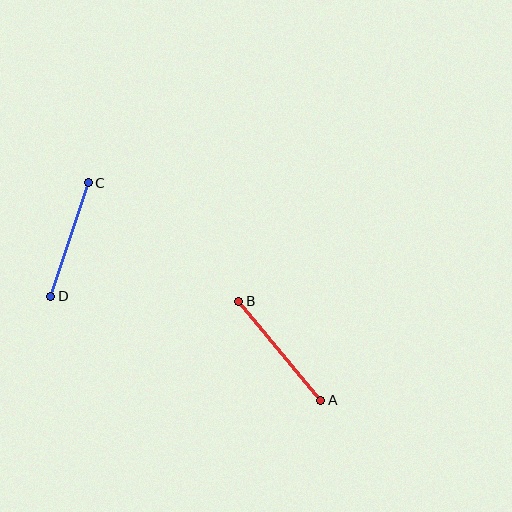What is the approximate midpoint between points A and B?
The midpoint is at approximately (280, 351) pixels.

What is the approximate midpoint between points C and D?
The midpoint is at approximately (69, 240) pixels.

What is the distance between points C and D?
The distance is approximately 120 pixels.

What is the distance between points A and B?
The distance is approximately 128 pixels.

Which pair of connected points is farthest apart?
Points A and B are farthest apart.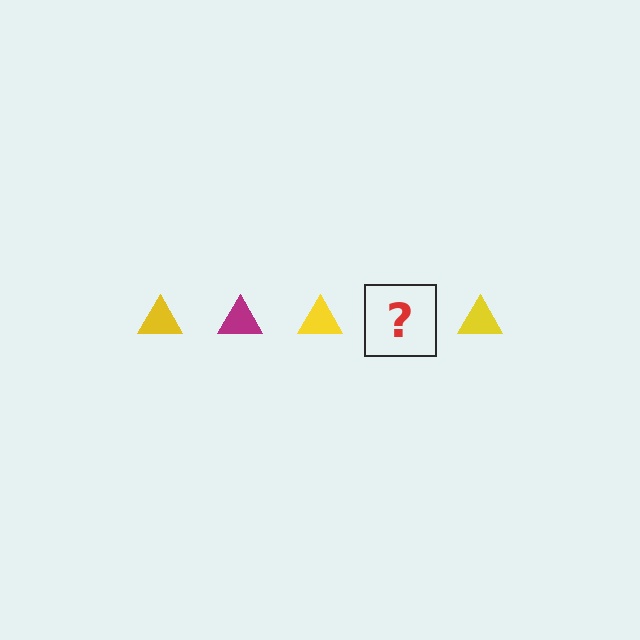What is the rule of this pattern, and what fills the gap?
The rule is that the pattern cycles through yellow, magenta triangles. The gap should be filled with a magenta triangle.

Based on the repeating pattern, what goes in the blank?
The blank should be a magenta triangle.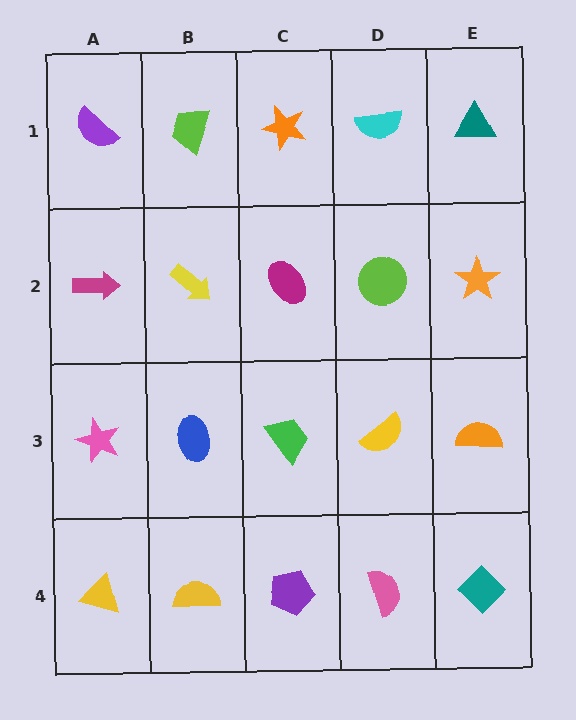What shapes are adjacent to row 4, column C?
A green trapezoid (row 3, column C), a yellow semicircle (row 4, column B), a pink semicircle (row 4, column D).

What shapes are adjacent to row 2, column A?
A purple semicircle (row 1, column A), a pink star (row 3, column A), a yellow arrow (row 2, column B).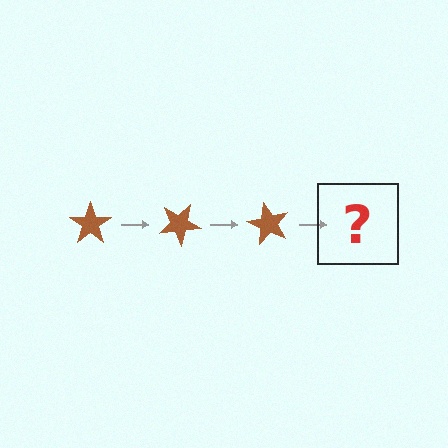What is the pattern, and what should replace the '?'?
The pattern is that the star rotates 30 degrees each step. The '?' should be a brown star rotated 90 degrees.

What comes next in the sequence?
The next element should be a brown star rotated 90 degrees.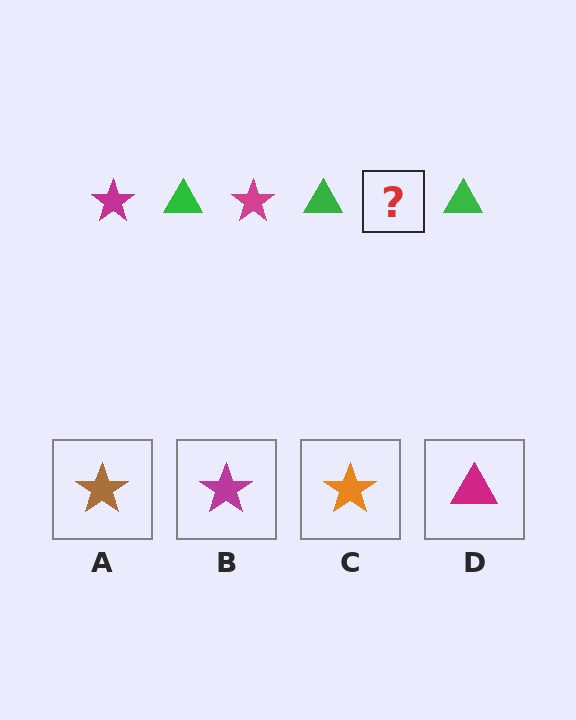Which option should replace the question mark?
Option B.